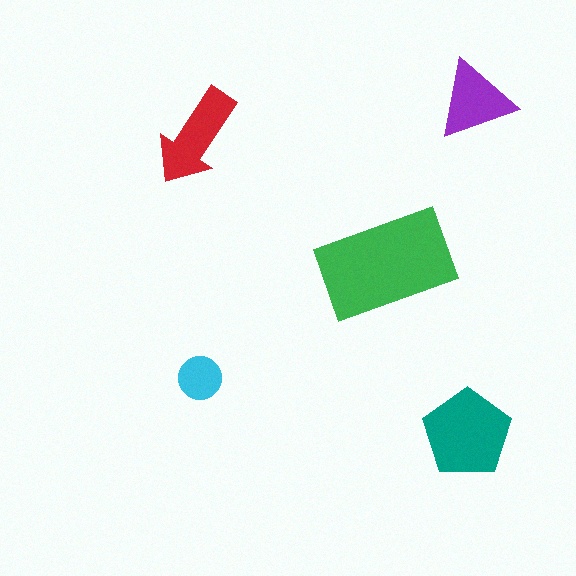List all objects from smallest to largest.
The cyan circle, the purple triangle, the red arrow, the teal pentagon, the green rectangle.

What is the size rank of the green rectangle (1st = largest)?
1st.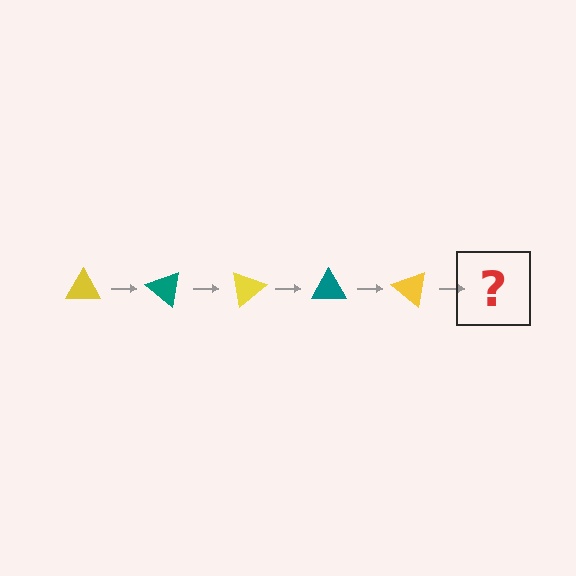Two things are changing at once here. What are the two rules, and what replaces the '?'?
The two rules are that it rotates 40 degrees each step and the color cycles through yellow and teal. The '?' should be a teal triangle, rotated 200 degrees from the start.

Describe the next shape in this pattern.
It should be a teal triangle, rotated 200 degrees from the start.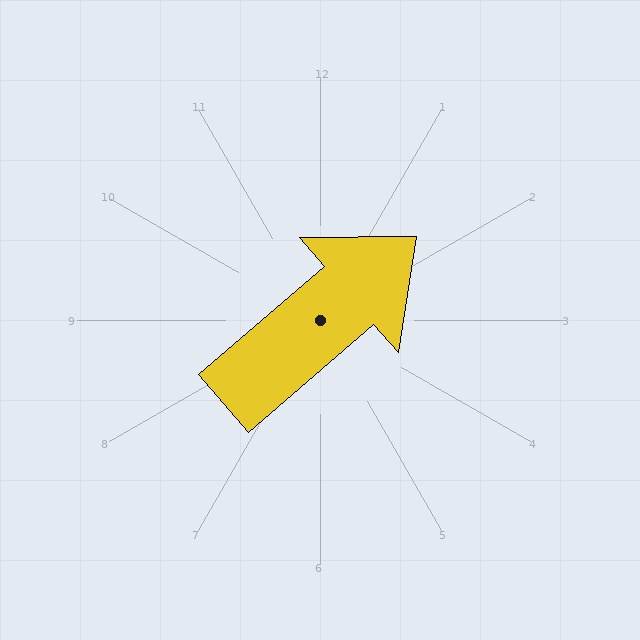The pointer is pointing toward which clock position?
Roughly 2 o'clock.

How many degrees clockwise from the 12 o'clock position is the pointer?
Approximately 49 degrees.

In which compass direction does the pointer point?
Northeast.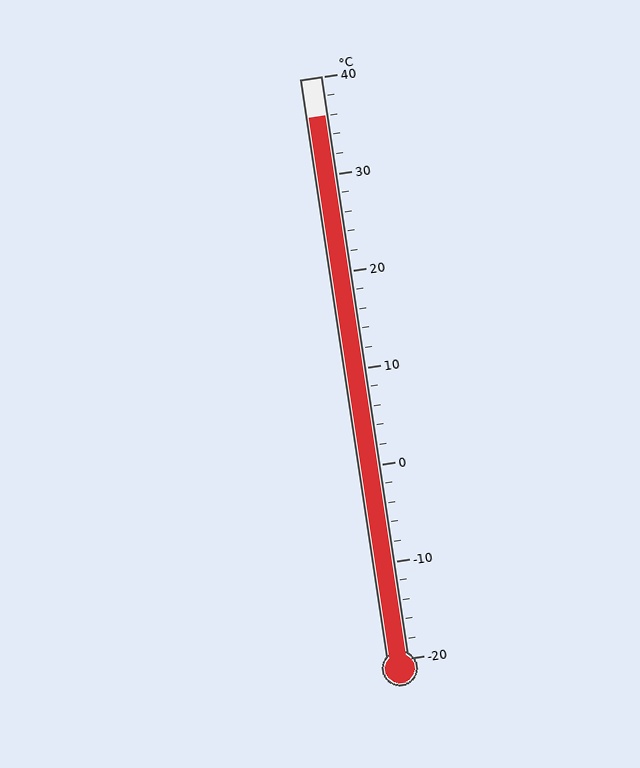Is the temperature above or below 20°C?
The temperature is above 20°C.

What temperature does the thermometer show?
The thermometer shows approximately 36°C.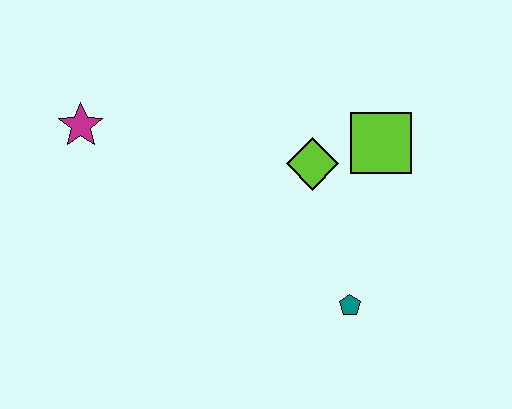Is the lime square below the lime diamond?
No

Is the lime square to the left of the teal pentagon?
No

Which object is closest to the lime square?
The lime diamond is closest to the lime square.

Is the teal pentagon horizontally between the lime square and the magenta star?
Yes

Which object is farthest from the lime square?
The magenta star is farthest from the lime square.